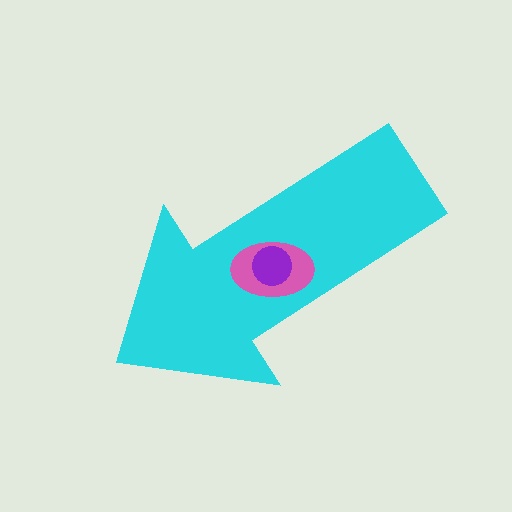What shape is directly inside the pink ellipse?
The purple circle.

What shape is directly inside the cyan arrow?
The pink ellipse.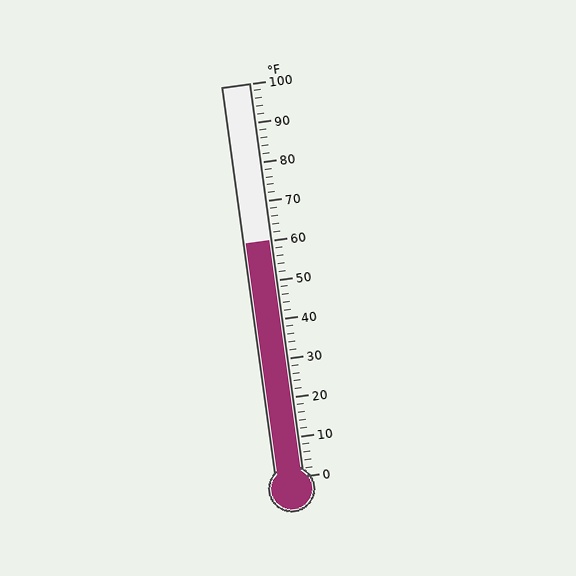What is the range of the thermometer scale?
The thermometer scale ranges from 0°F to 100°F.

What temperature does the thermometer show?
The thermometer shows approximately 60°F.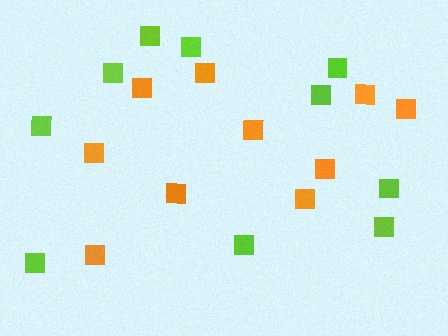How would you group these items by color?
There are 2 groups: one group of orange squares (10) and one group of lime squares (10).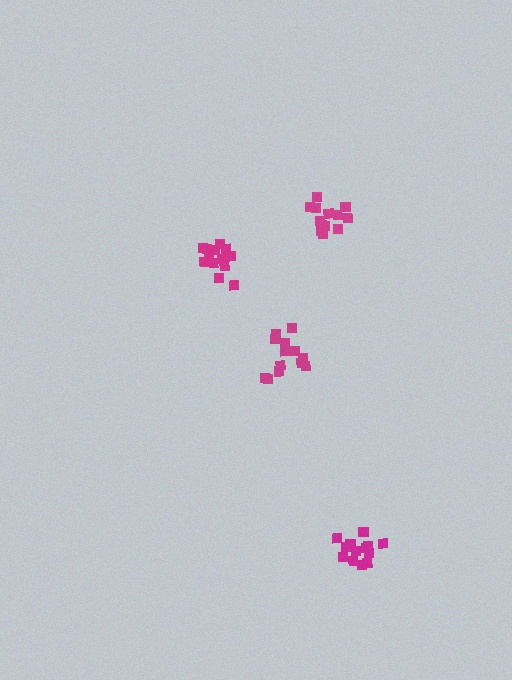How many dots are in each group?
Group 1: 13 dots, Group 2: 13 dots, Group 3: 13 dots, Group 4: 13 dots (52 total).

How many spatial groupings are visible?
There are 4 spatial groupings.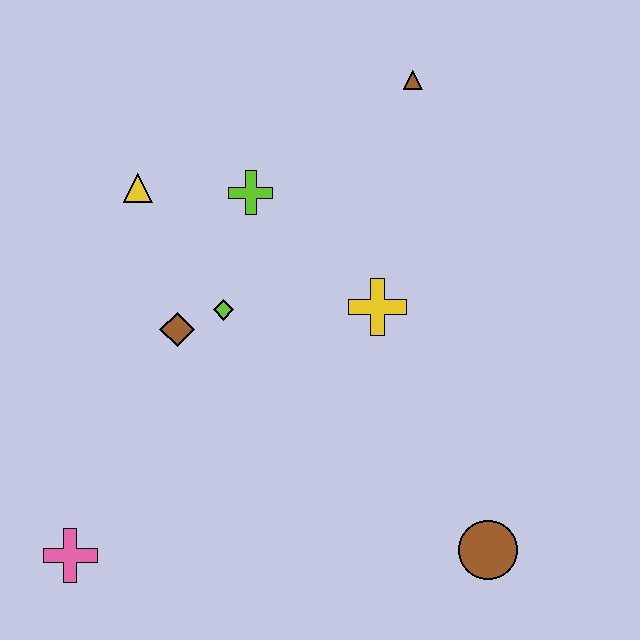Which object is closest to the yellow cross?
The lime diamond is closest to the yellow cross.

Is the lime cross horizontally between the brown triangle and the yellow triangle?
Yes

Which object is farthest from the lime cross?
The brown circle is farthest from the lime cross.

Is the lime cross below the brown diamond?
No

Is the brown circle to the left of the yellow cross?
No